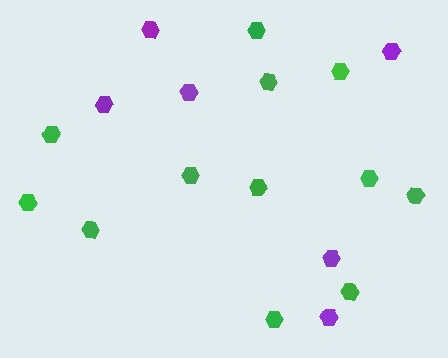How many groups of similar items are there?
There are 2 groups: one group of purple hexagons (6) and one group of green hexagons (12).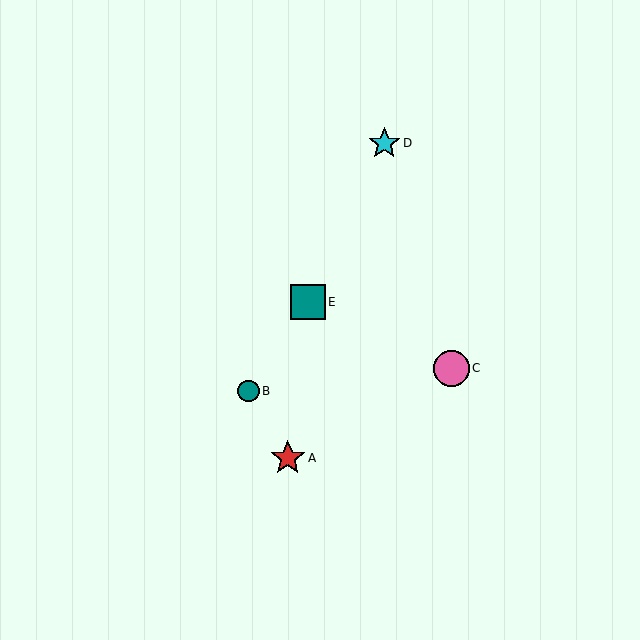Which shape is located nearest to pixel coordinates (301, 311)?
The teal square (labeled E) at (308, 302) is nearest to that location.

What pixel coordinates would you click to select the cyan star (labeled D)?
Click at (384, 143) to select the cyan star D.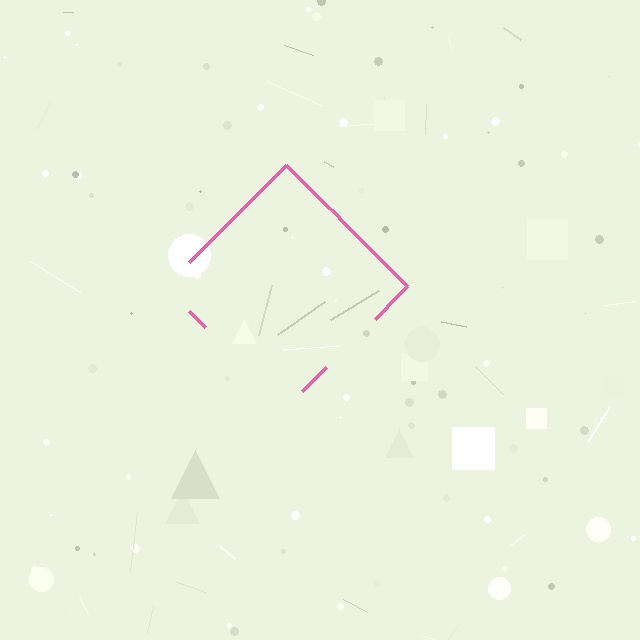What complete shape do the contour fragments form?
The contour fragments form a diamond.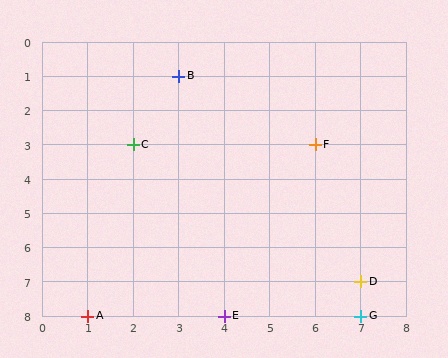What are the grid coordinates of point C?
Point C is at grid coordinates (2, 3).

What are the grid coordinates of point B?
Point B is at grid coordinates (3, 1).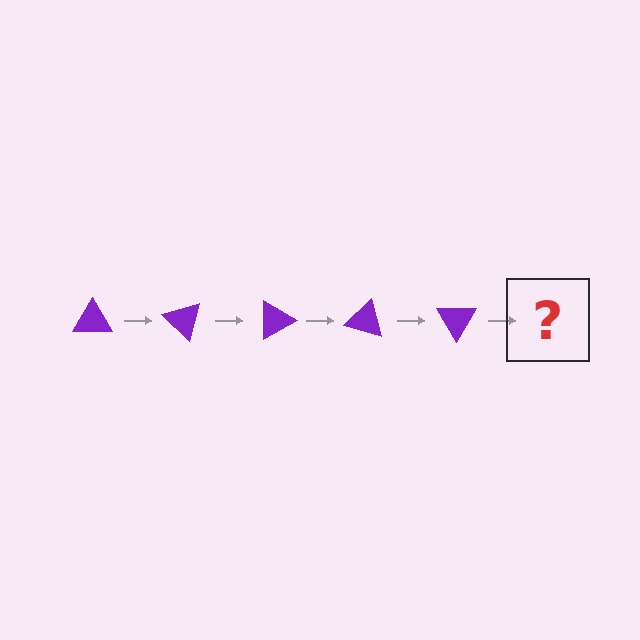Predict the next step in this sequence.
The next step is a purple triangle rotated 225 degrees.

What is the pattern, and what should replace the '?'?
The pattern is that the triangle rotates 45 degrees each step. The '?' should be a purple triangle rotated 225 degrees.